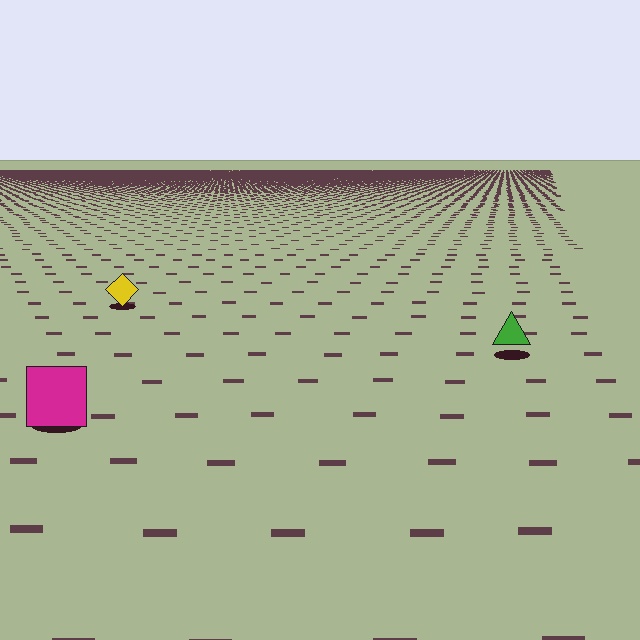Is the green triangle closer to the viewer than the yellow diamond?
Yes. The green triangle is closer — you can tell from the texture gradient: the ground texture is coarser near it.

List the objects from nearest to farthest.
From nearest to farthest: the magenta square, the green triangle, the yellow diamond.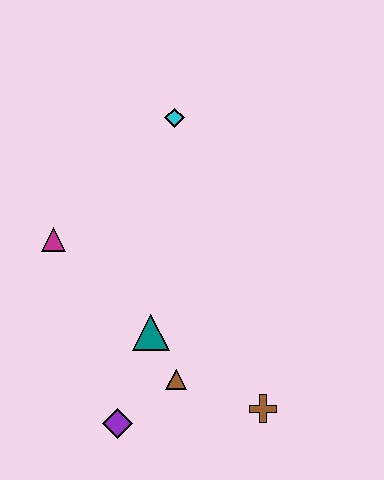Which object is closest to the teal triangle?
The brown triangle is closest to the teal triangle.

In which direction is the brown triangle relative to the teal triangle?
The brown triangle is below the teal triangle.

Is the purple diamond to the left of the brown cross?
Yes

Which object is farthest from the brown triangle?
The cyan diamond is farthest from the brown triangle.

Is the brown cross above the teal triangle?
No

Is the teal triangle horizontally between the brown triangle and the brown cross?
No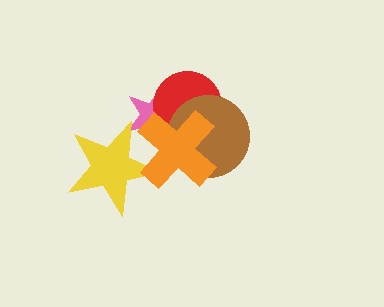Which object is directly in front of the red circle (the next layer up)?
The brown circle is directly in front of the red circle.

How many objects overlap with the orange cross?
4 objects overlap with the orange cross.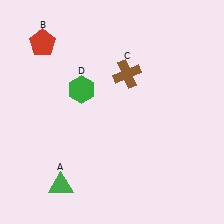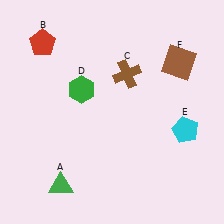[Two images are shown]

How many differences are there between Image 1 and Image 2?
There are 2 differences between the two images.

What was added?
A cyan pentagon (E), a brown square (F) were added in Image 2.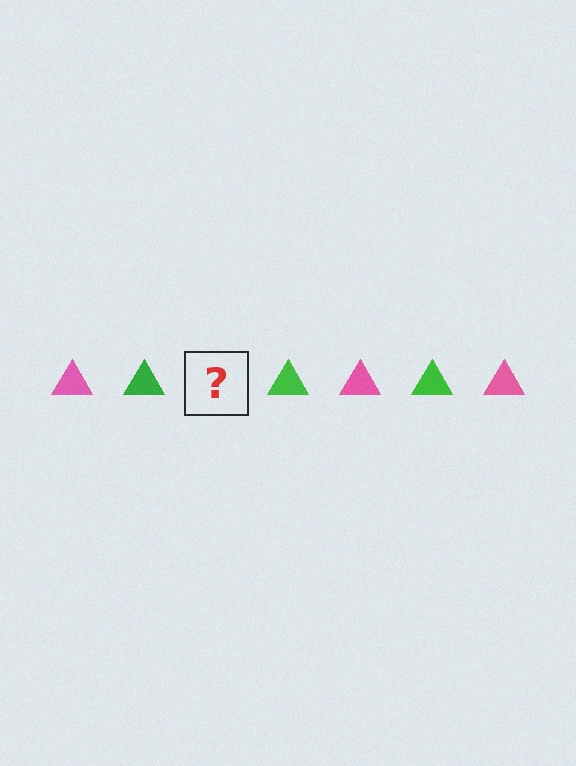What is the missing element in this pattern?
The missing element is a pink triangle.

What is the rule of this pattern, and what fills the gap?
The rule is that the pattern cycles through pink, green triangles. The gap should be filled with a pink triangle.